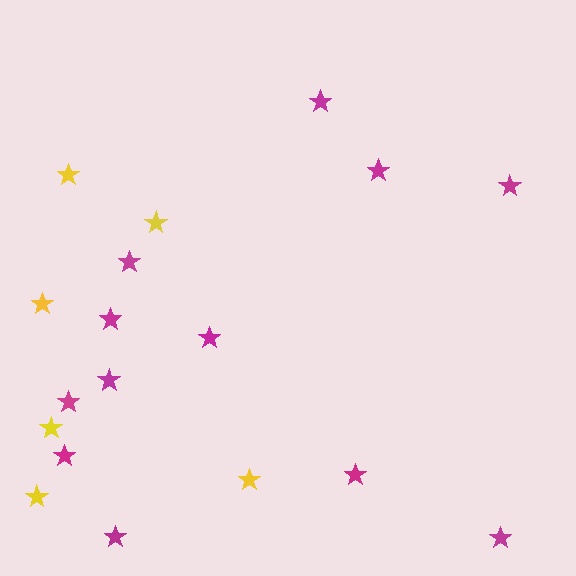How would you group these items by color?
There are 2 groups: one group of magenta stars (12) and one group of yellow stars (6).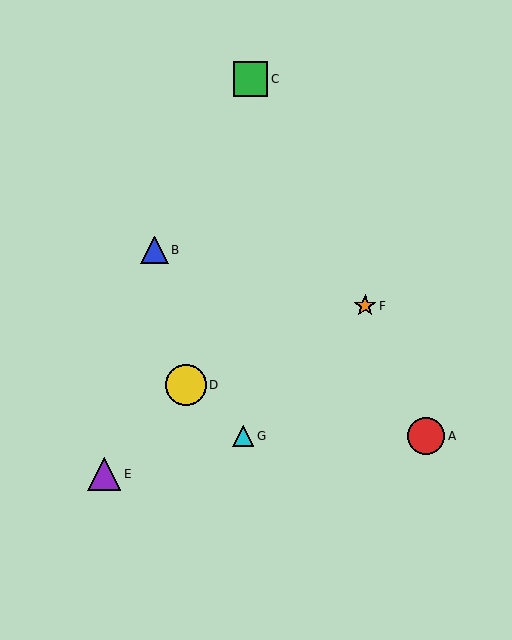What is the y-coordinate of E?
Object E is at y≈474.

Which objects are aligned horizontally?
Objects A, G are aligned horizontally.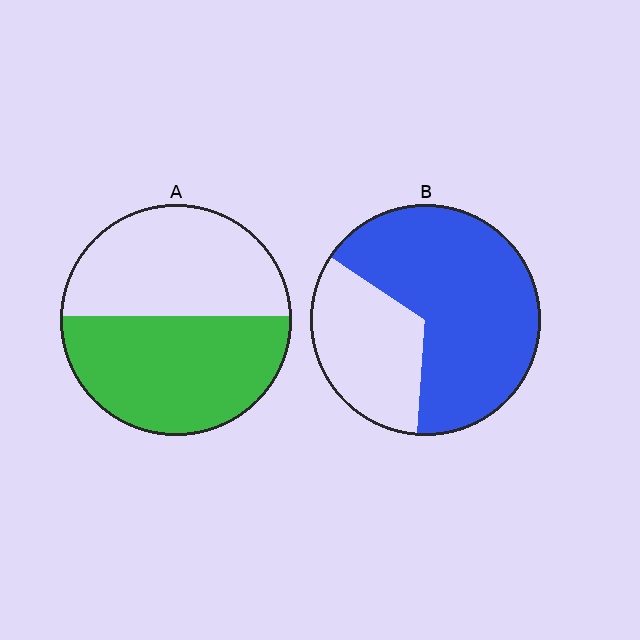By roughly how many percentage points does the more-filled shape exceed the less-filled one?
By roughly 15 percentage points (B over A).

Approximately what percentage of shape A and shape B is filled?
A is approximately 50% and B is approximately 65%.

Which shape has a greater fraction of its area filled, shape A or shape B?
Shape B.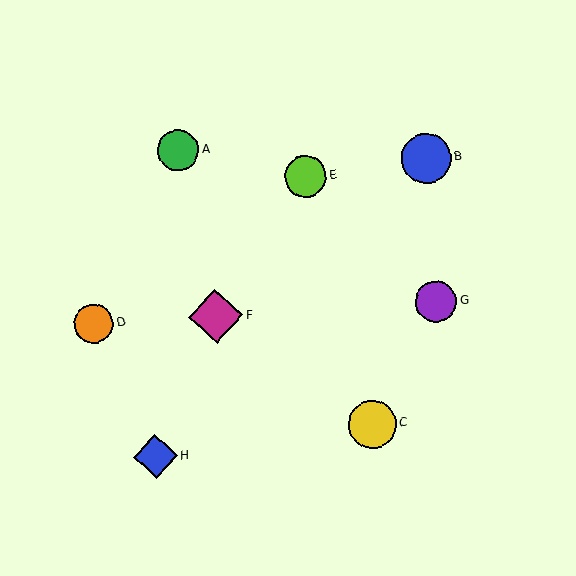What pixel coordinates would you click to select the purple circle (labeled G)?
Click at (436, 301) to select the purple circle G.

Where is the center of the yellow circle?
The center of the yellow circle is at (372, 424).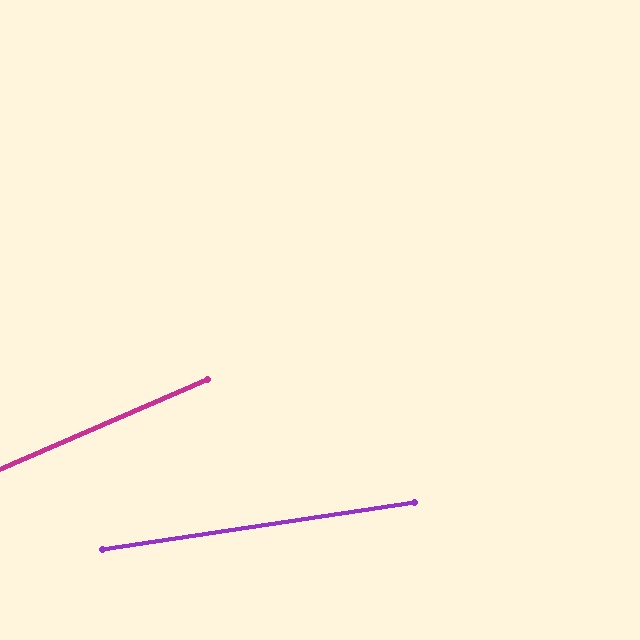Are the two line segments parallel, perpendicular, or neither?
Neither parallel nor perpendicular — they differ by about 15°.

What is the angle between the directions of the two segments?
Approximately 15 degrees.